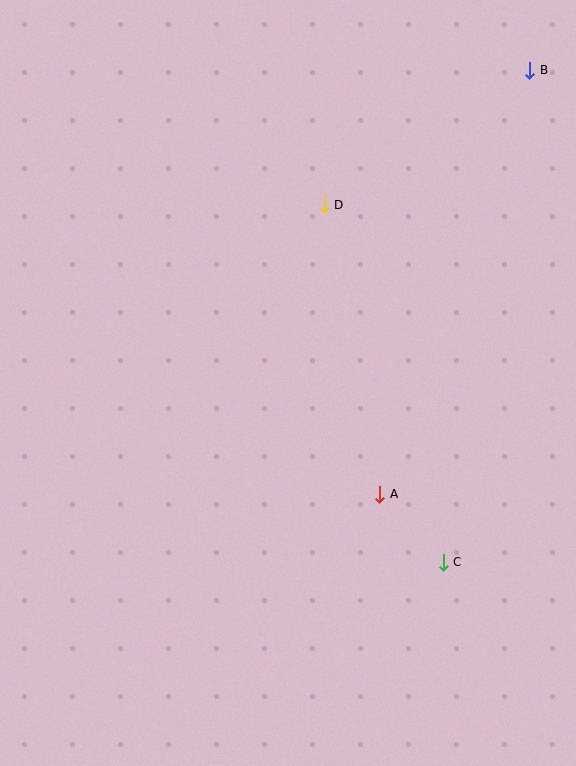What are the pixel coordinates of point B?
Point B is at (530, 70).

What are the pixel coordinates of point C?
Point C is at (443, 562).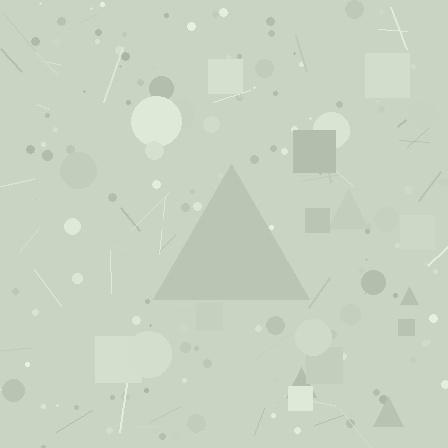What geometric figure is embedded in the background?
A triangle is embedded in the background.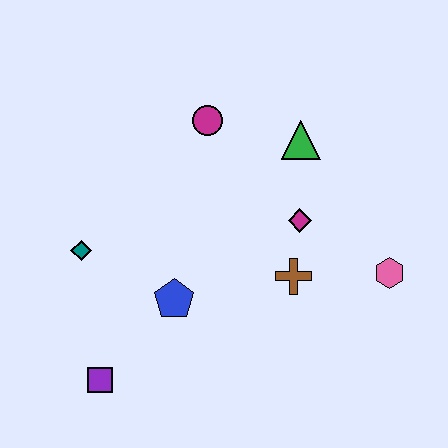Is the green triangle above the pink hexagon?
Yes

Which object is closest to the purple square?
The blue pentagon is closest to the purple square.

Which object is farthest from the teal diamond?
The pink hexagon is farthest from the teal diamond.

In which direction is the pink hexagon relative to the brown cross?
The pink hexagon is to the right of the brown cross.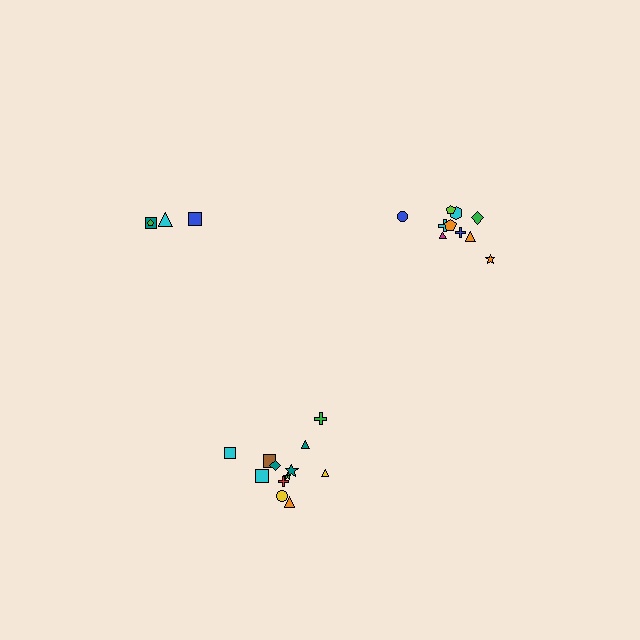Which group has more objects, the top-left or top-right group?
The top-right group.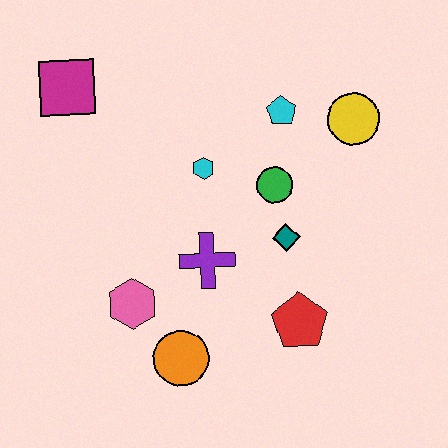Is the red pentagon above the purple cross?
No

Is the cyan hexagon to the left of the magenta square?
No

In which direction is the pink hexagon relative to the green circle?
The pink hexagon is to the left of the green circle.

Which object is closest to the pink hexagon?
The orange circle is closest to the pink hexagon.